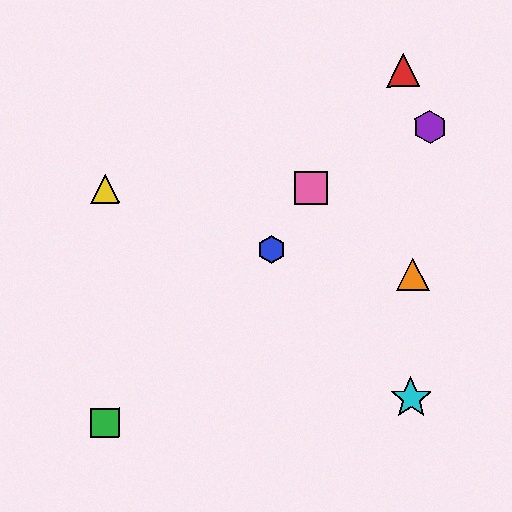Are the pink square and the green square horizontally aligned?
No, the pink square is at y≈188 and the green square is at y≈423.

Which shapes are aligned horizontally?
The yellow triangle, the pink square are aligned horizontally.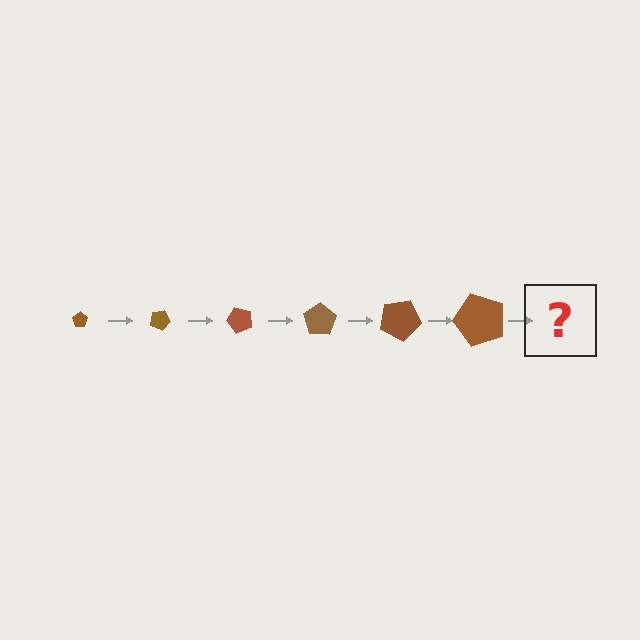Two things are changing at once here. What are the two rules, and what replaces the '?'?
The two rules are that the pentagon grows larger each step and it rotates 25 degrees each step. The '?' should be a pentagon, larger than the previous one and rotated 150 degrees from the start.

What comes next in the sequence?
The next element should be a pentagon, larger than the previous one and rotated 150 degrees from the start.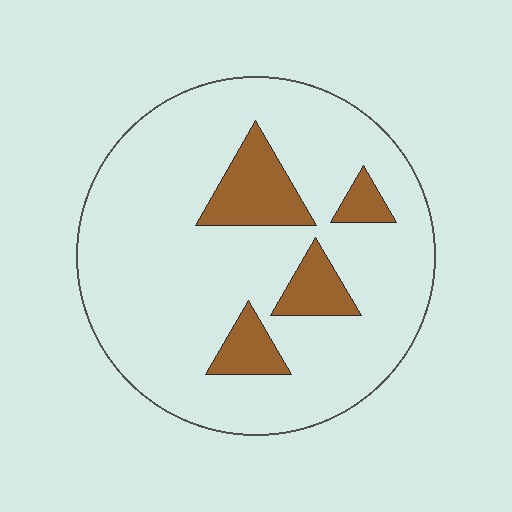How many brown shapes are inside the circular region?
4.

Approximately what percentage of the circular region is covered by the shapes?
Approximately 15%.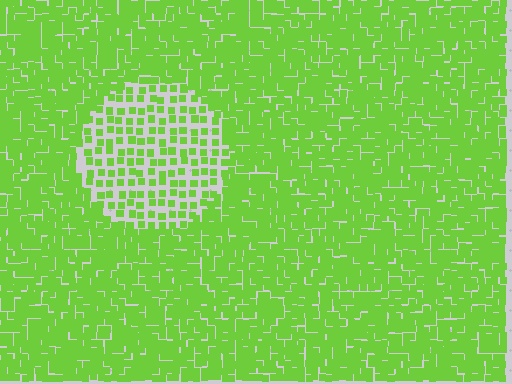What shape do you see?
I see a circle.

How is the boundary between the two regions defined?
The boundary is defined by a change in element density (approximately 2.3x ratio). All elements are the same color, size, and shape.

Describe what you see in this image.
The image contains small lime elements arranged at two different densities. A circle-shaped region is visible where the elements are less densely packed than the surrounding area.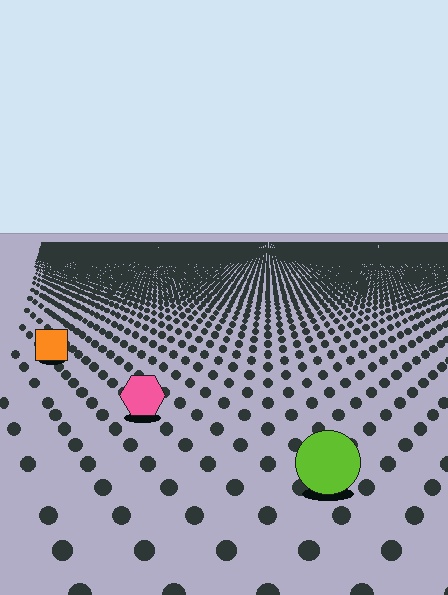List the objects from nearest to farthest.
From nearest to farthest: the lime circle, the pink hexagon, the orange square.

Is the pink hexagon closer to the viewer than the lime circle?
No. The lime circle is closer — you can tell from the texture gradient: the ground texture is coarser near it.